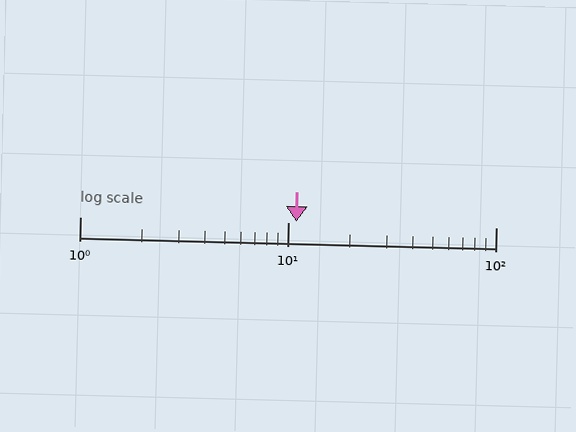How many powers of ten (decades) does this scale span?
The scale spans 2 decades, from 1 to 100.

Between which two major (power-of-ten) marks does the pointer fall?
The pointer is between 10 and 100.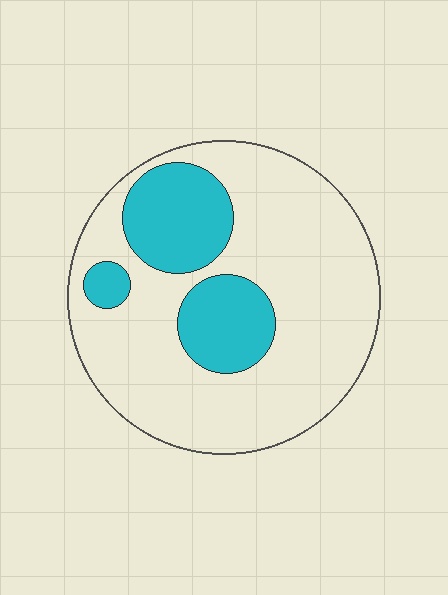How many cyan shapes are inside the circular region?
3.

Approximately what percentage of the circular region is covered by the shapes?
Approximately 25%.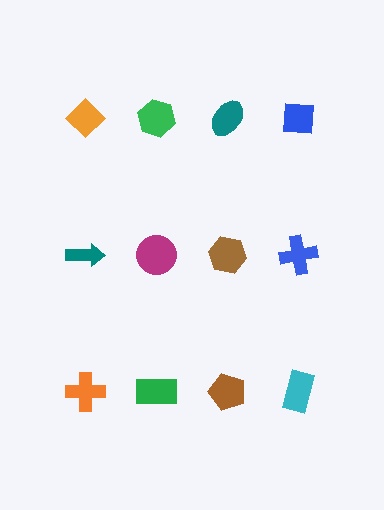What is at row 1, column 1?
An orange diamond.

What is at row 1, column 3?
A teal ellipse.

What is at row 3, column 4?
A cyan rectangle.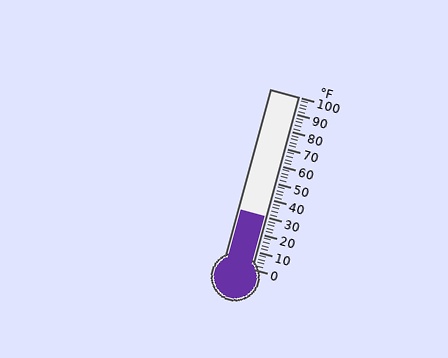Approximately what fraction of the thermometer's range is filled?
The thermometer is filled to approximately 30% of its range.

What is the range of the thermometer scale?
The thermometer scale ranges from 0°F to 100°F.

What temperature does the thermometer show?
The thermometer shows approximately 30°F.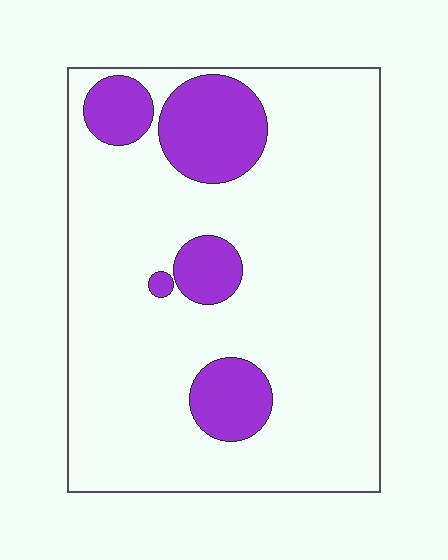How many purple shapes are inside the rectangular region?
5.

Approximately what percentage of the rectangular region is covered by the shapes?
Approximately 20%.